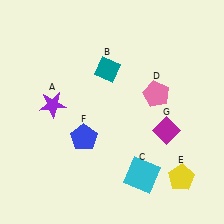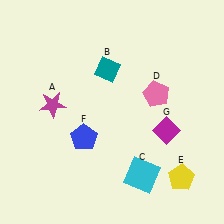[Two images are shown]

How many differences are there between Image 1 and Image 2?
There is 1 difference between the two images.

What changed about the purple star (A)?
In Image 1, A is purple. In Image 2, it changed to magenta.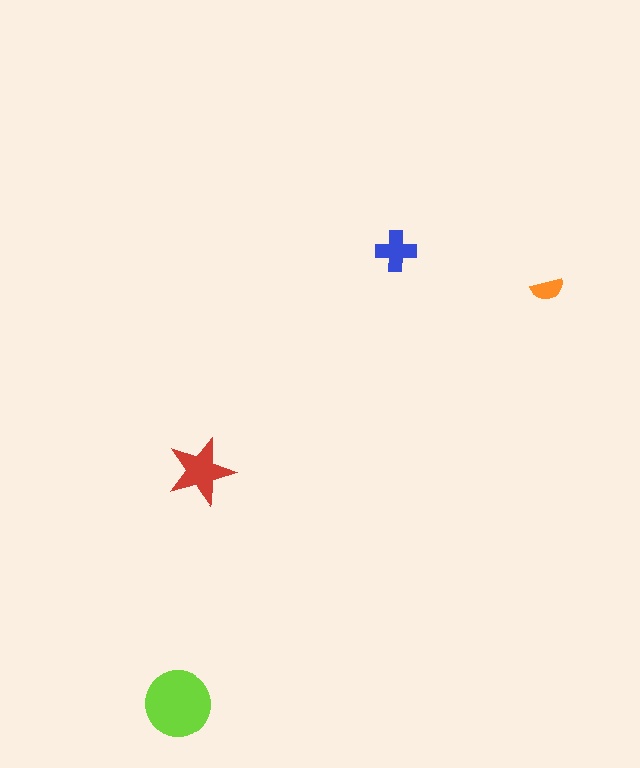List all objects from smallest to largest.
The orange semicircle, the blue cross, the red star, the lime circle.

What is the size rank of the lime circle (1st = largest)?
1st.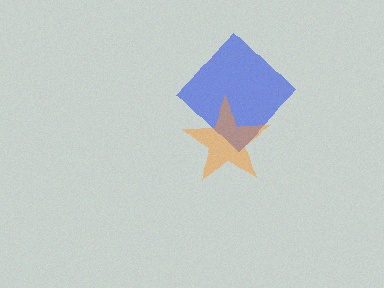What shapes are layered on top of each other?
The layered shapes are: a blue diamond, an orange star.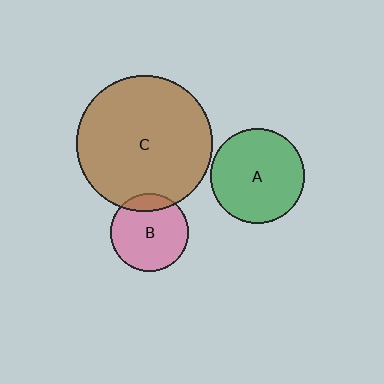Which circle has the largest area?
Circle C (brown).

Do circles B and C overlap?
Yes.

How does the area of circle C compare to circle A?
Approximately 2.1 times.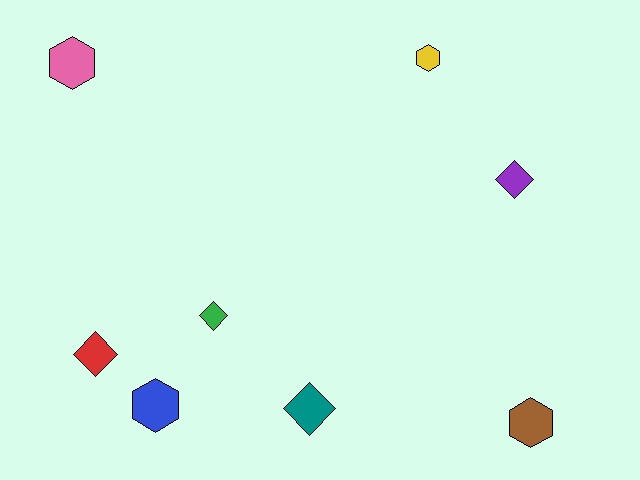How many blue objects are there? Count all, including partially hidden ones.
There is 1 blue object.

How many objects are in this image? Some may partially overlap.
There are 8 objects.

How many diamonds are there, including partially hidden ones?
There are 4 diamonds.